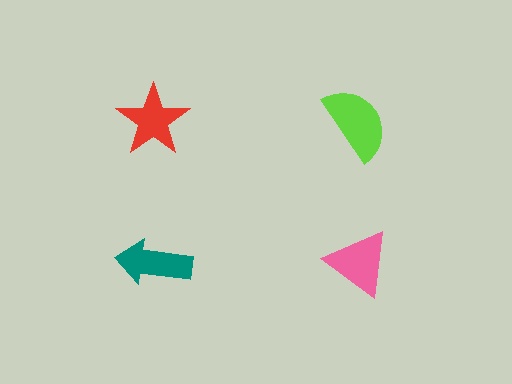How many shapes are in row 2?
2 shapes.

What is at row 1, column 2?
A lime semicircle.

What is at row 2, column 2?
A pink triangle.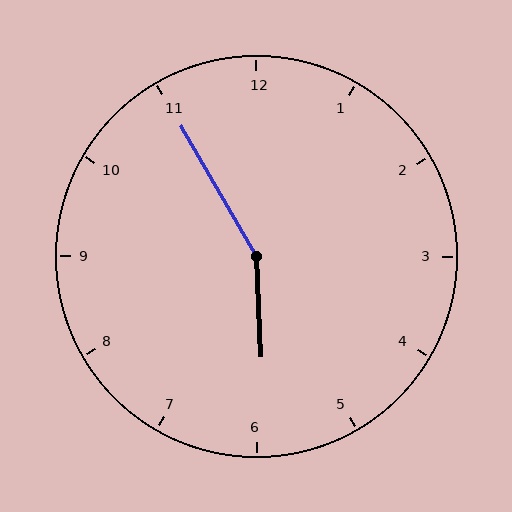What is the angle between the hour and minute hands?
Approximately 152 degrees.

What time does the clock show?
5:55.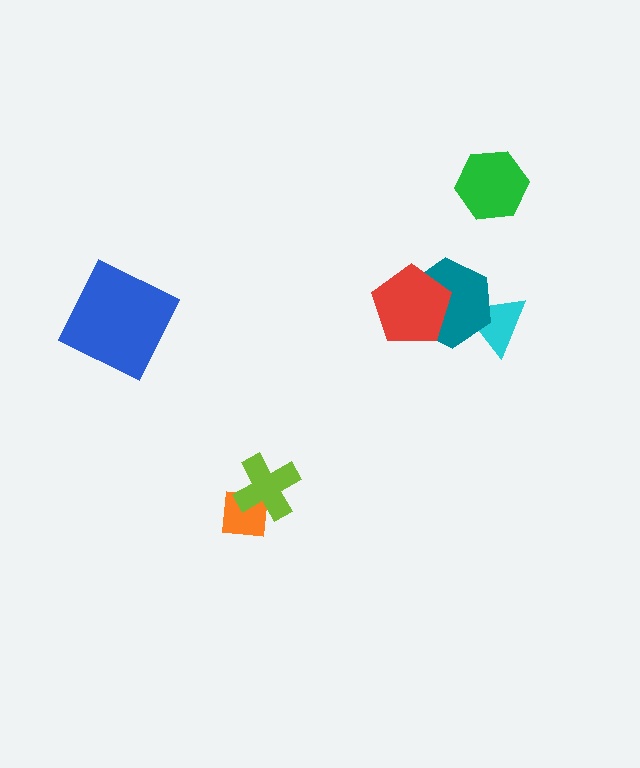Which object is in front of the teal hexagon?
The red pentagon is in front of the teal hexagon.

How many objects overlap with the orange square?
1 object overlaps with the orange square.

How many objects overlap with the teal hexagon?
2 objects overlap with the teal hexagon.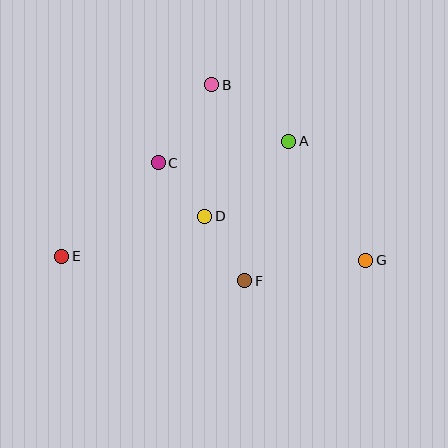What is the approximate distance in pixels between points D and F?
The distance between D and F is approximately 76 pixels.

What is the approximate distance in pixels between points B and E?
The distance between B and E is approximately 228 pixels.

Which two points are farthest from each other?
Points E and G are farthest from each other.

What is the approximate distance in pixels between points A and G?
The distance between A and G is approximately 142 pixels.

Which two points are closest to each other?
Points C and D are closest to each other.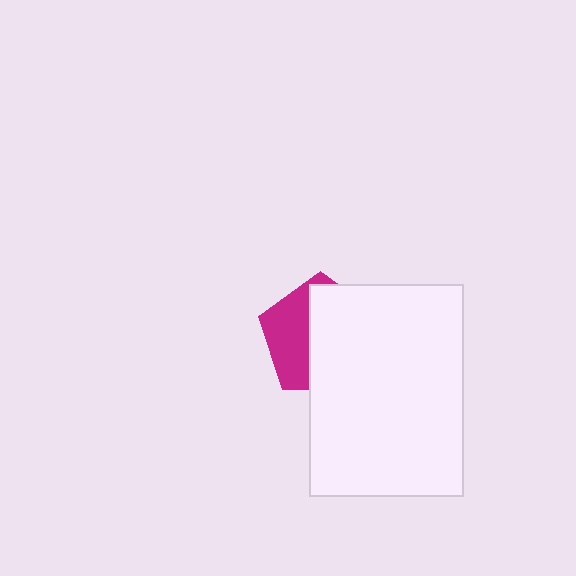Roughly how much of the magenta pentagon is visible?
A small part of it is visible (roughly 40%).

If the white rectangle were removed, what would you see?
You would see the complete magenta pentagon.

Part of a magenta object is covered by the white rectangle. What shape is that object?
It is a pentagon.